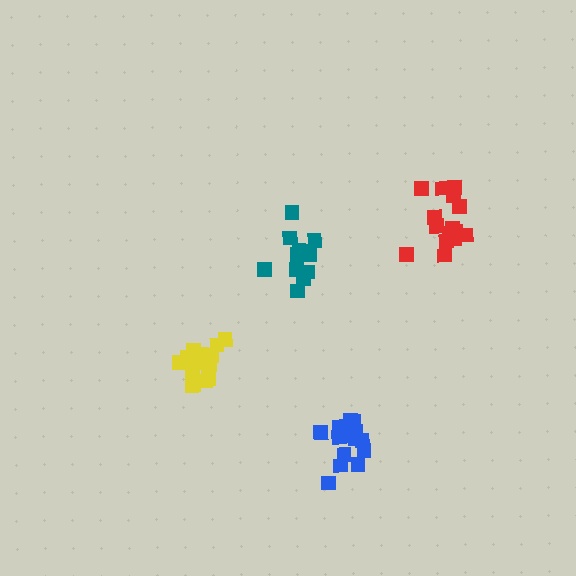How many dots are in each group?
Group 1: 13 dots, Group 2: 16 dots, Group 3: 18 dots, Group 4: 14 dots (61 total).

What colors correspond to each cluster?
The clusters are colored: teal, red, yellow, blue.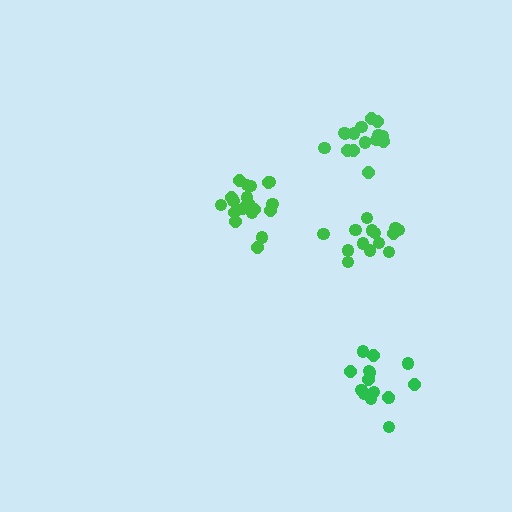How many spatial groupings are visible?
There are 4 spatial groupings.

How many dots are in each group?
Group 1: 15 dots, Group 2: 20 dots, Group 3: 16 dots, Group 4: 14 dots (65 total).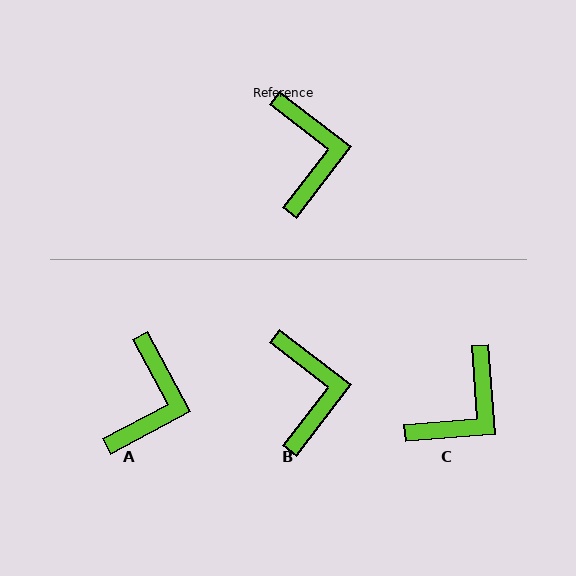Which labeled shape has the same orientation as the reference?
B.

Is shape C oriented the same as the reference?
No, it is off by about 48 degrees.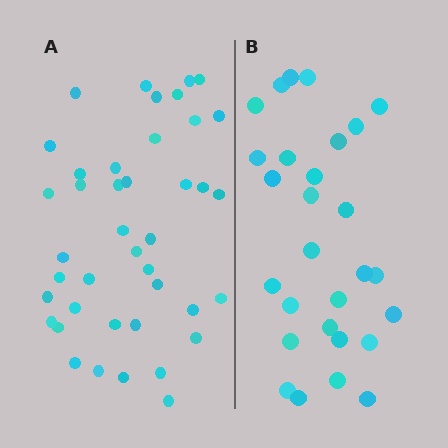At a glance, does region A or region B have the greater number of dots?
Region A (the left region) has more dots.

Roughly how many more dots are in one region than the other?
Region A has approximately 15 more dots than region B.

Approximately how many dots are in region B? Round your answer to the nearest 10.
About 30 dots. (The exact count is 28, which rounds to 30.)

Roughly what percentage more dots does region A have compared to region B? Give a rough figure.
About 45% more.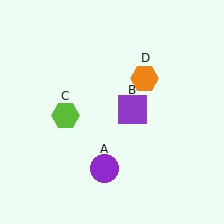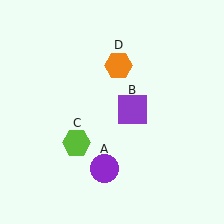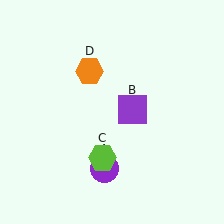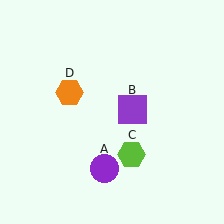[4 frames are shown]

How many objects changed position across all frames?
2 objects changed position: lime hexagon (object C), orange hexagon (object D).